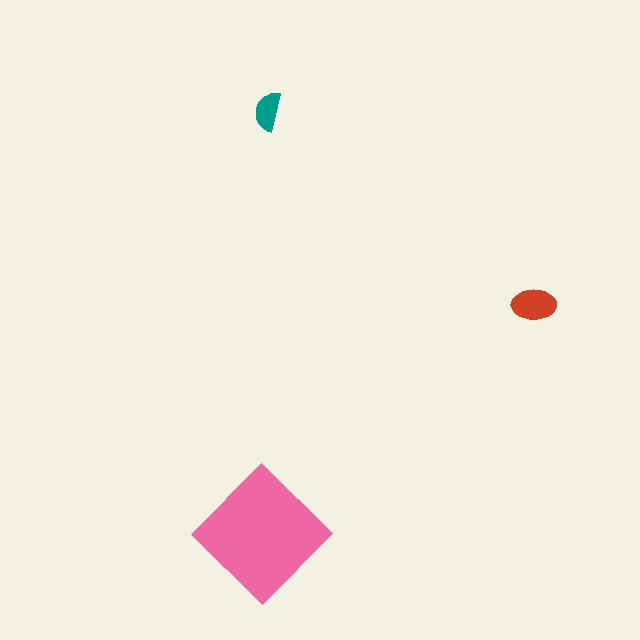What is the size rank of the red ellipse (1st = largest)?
2nd.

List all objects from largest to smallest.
The pink diamond, the red ellipse, the teal semicircle.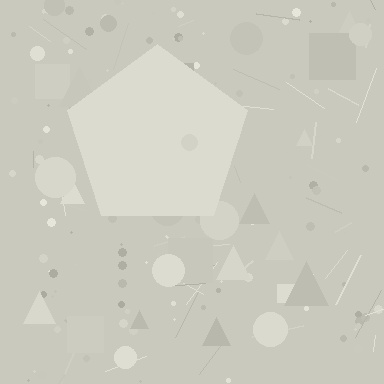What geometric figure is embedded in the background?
A pentagon is embedded in the background.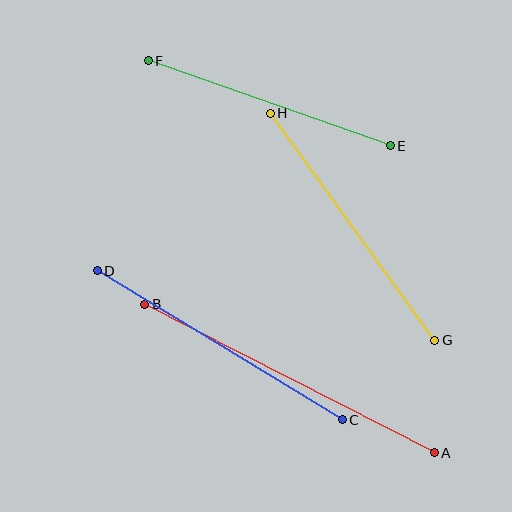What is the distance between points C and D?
The distance is approximately 287 pixels.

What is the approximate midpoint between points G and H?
The midpoint is at approximately (353, 227) pixels.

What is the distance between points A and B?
The distance is approximately 325 pixels.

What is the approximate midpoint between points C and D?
The midpoint is at approximately (220, 345) pixels.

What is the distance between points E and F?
The distance is approximately 257 pixels.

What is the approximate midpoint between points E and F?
The midpoint is at approximately (269, 103) pixels.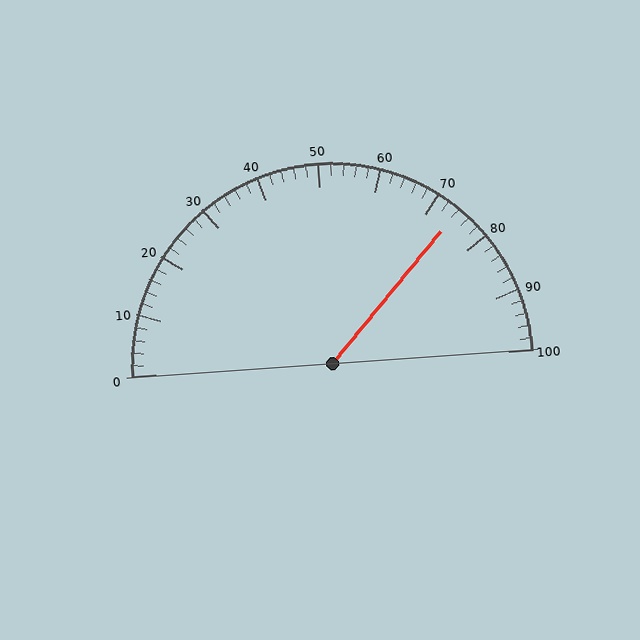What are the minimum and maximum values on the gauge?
The gauge ranges from 0 to 100.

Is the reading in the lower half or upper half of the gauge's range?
The reading is in the upper half of the range (0 to 100).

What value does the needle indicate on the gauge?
The needle indicates approximately 74.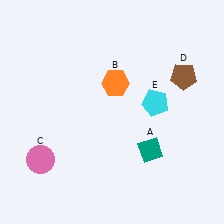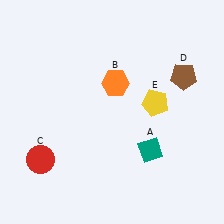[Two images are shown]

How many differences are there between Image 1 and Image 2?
There are 2 differences between the two images.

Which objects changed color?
C changed from pink to red. E changed from cyan to yellow.